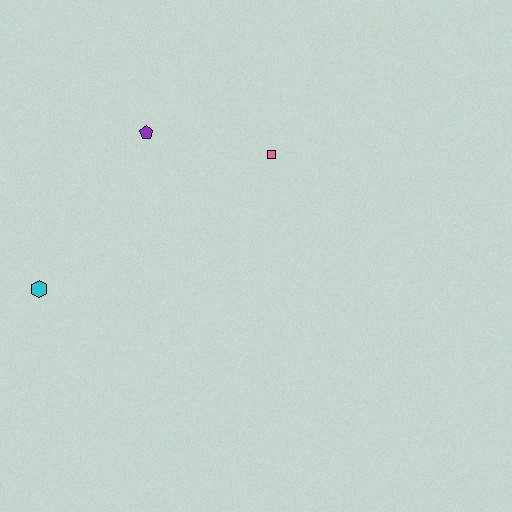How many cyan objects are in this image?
There is 1 cyan object.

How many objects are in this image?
There are 3 objects.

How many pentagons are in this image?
There is 1 pentagon.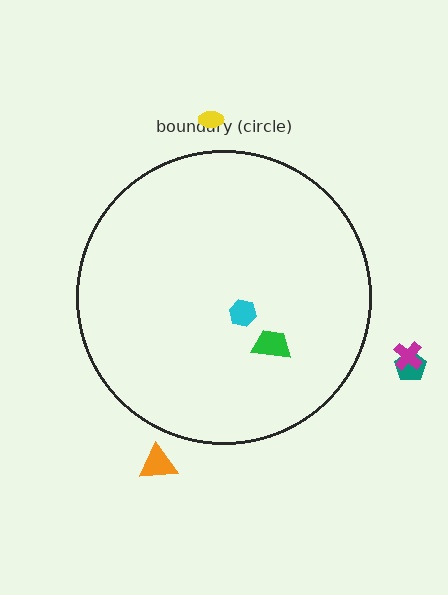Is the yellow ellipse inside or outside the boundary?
Outside.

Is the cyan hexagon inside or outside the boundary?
Inside.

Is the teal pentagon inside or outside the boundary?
Outside.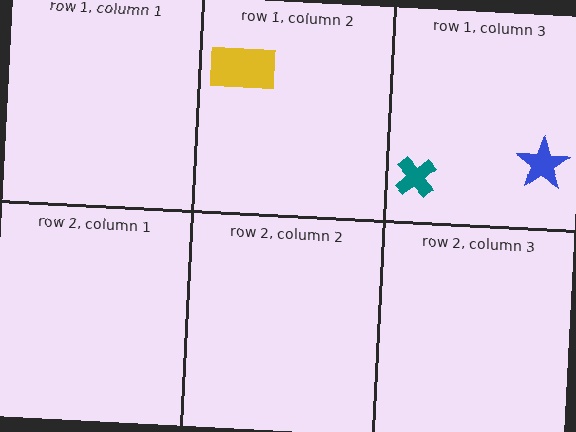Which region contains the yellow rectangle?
The row 1, column 2 region.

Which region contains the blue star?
The row 1, column 3 region.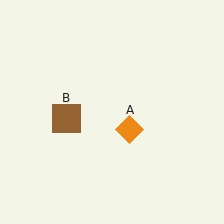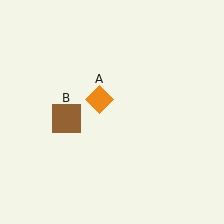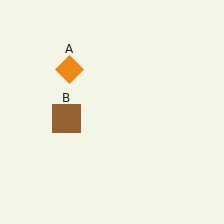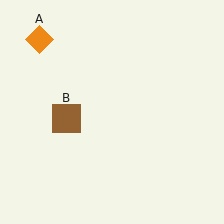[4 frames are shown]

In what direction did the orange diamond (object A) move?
The orange diamond (object A) moved up and to the left.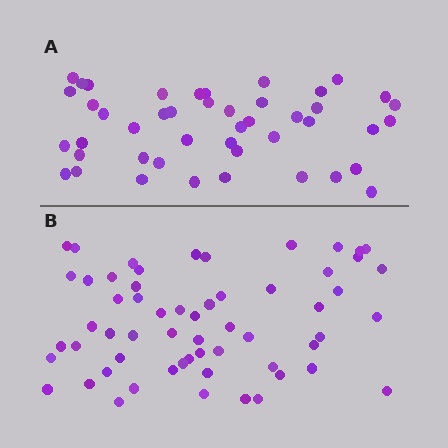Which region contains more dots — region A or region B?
Region B (the bottom region) has more dots.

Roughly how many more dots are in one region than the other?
Region B has approximately 15 more dots than region A.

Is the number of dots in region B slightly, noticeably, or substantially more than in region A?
Region B has noticeably more, but not dramatically so. The ratio is roughly 1.3 to 1.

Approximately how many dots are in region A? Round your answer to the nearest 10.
About 40 dots. (The exact count is 45, which rounds to 40.)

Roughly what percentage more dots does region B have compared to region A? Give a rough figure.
About 30% more.